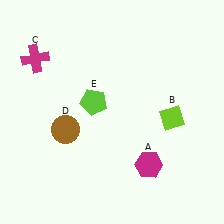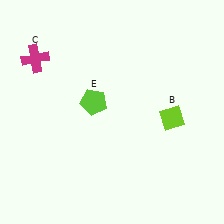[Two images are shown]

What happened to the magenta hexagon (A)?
The magenta hexagon (A) was removed in Image 2. It was in the bottom-right area of Image 1.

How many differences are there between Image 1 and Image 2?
There are 2 differences between the two images.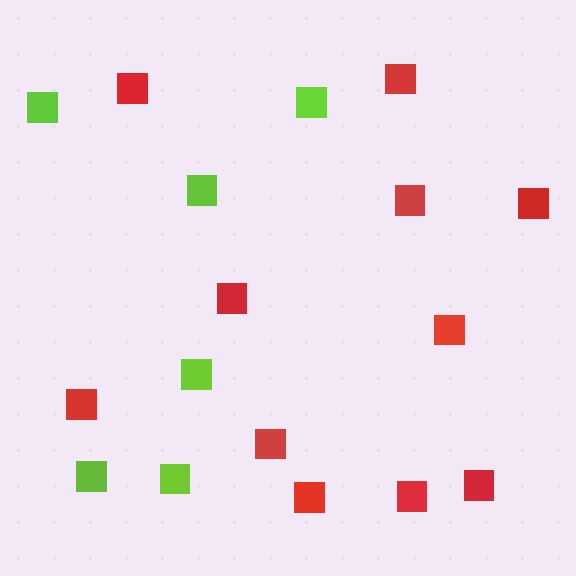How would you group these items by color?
There are 2 groups: one group of red squares (11) and one group of lime squares (6).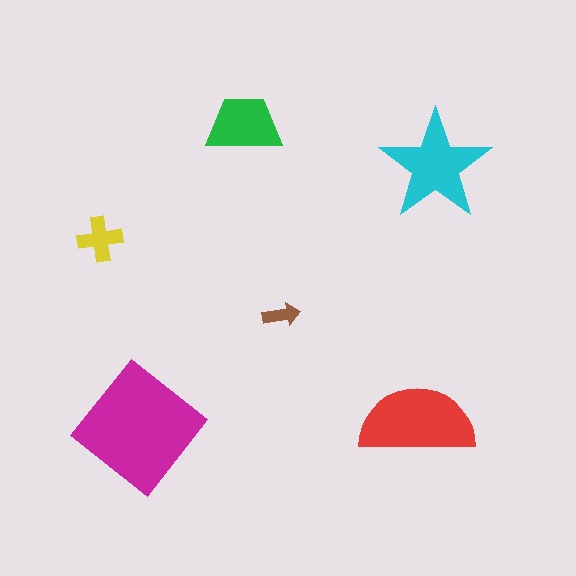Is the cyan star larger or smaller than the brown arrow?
Larger.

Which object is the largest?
The magenta diamond.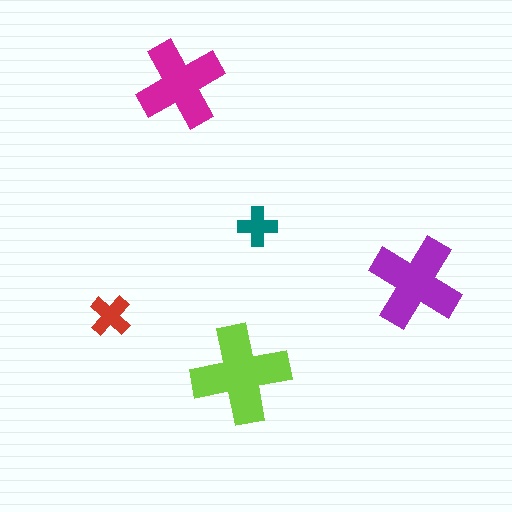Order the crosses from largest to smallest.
the lime one, the purple one, the magenta one, the red one, the teal one.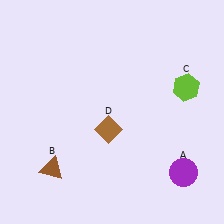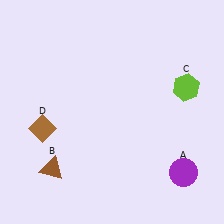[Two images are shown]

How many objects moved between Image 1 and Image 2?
1 object moved between the two images.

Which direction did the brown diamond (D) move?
The brown diamond (D) moved left.